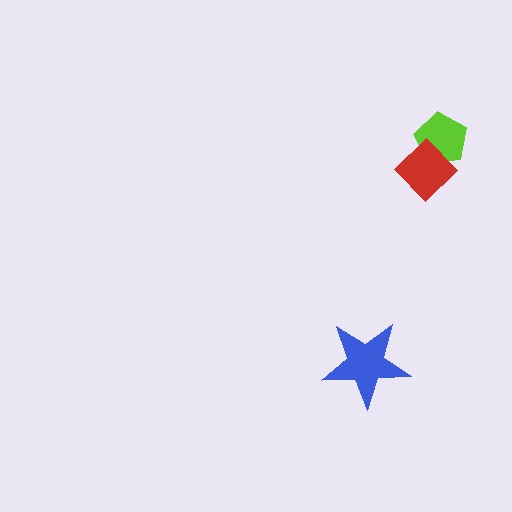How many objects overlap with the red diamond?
1 object overlaps with the red diamond.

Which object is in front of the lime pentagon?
The red diamond is in front of the lime pentagon.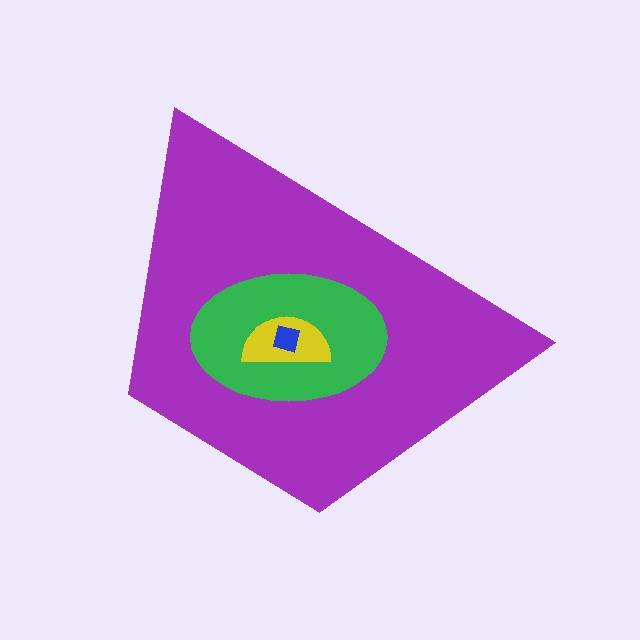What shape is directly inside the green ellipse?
The yellow semicircle.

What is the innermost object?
The blue square.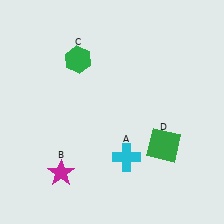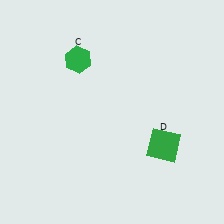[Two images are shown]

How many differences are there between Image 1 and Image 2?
There are 2 differences between the two images.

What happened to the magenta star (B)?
The magenta star (B) was removed in Image 2. It was in the bottom-left area of Image 1.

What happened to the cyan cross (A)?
The cyan cross (A) was removed in Image 2. It was in the bottom-right area of Image 1.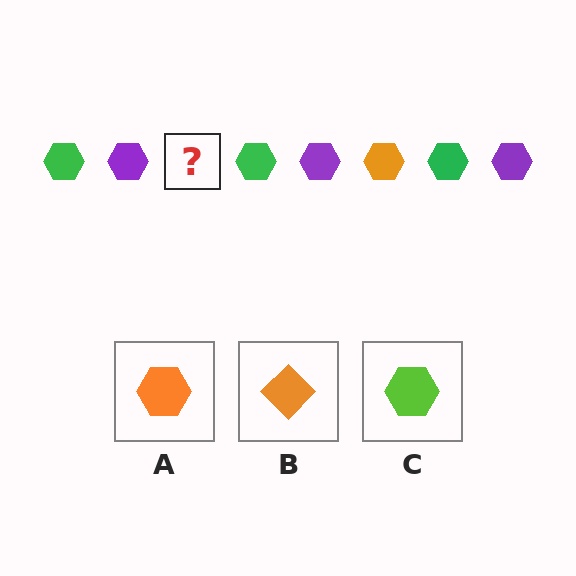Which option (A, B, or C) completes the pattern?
A.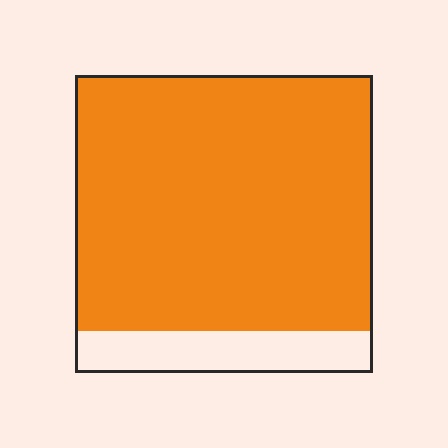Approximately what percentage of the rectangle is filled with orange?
Approximately 85%.